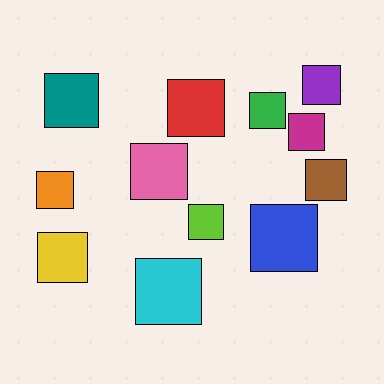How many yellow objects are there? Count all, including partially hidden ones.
There is 1 yellow object.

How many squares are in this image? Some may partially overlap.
There are 12 squares.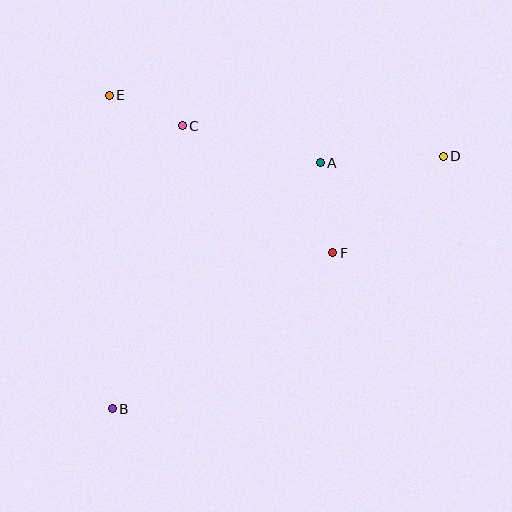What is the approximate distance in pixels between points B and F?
The distance between B and F is approximately 270 pixels.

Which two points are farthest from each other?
Points B and D are farthest from each other.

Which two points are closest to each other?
Points C and E are closest to each other.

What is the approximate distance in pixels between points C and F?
The distance between C and F is approximately 197 pixels.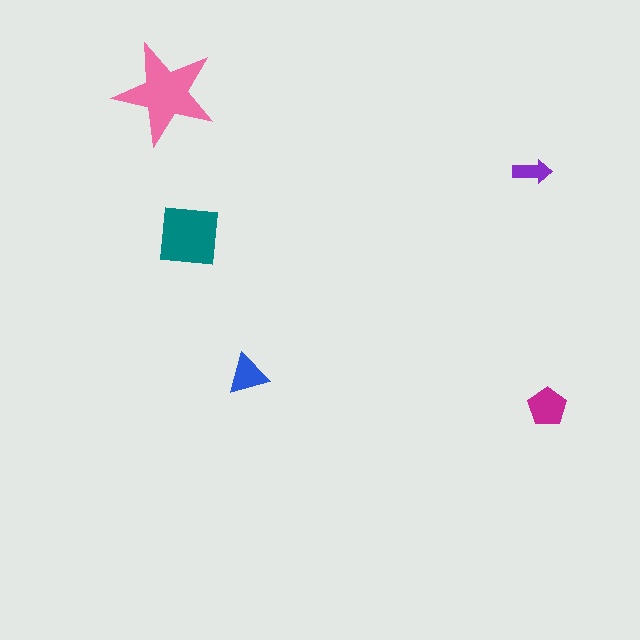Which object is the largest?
The pink star.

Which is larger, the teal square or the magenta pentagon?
The teal square.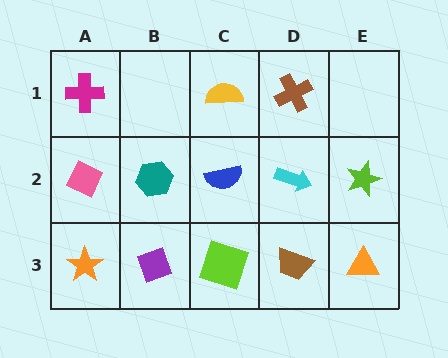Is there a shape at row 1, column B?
No, that cell is empty.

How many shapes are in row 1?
3 shapes.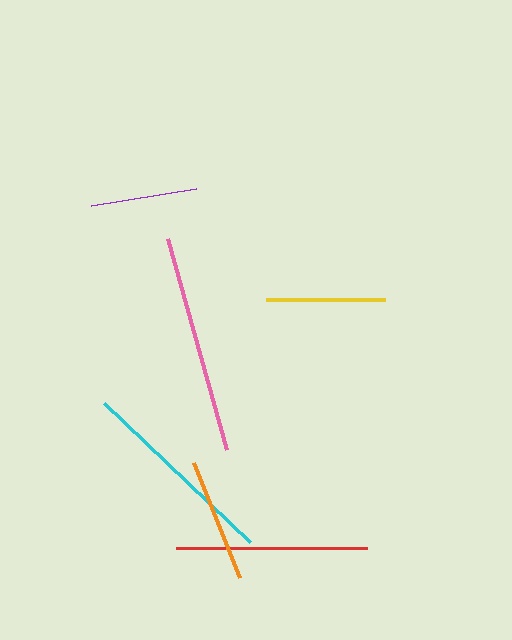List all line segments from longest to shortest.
From longest to shortest: pink, cyan, red, orange, yellow, purple.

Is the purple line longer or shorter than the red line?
The red line is longer than the purple line.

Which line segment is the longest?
The pink line is the longest at approximately 219 pixels.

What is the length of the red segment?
The red segment is approximately 191 pixels long.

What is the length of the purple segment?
The purple segment is approximately 106 pixels long.